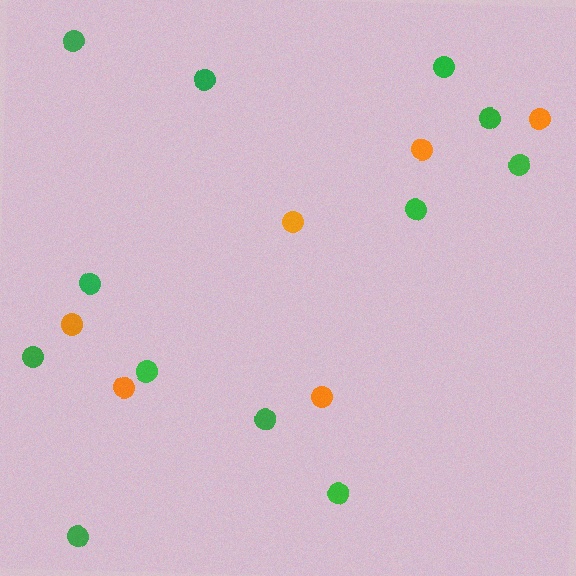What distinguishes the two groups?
There are 2 groups: one group of green circles (12) and one group of orange circles (6).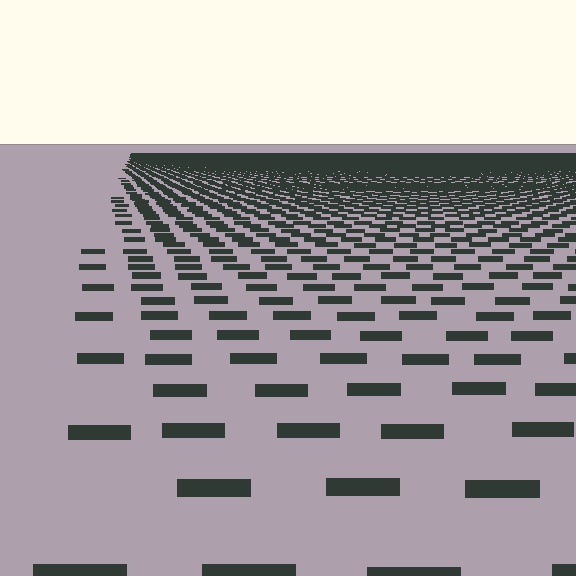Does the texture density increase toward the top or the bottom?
Density increases toward the top.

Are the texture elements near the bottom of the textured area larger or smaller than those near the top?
Larger. Near the bottom, elements are closer to the viewer and appear at a bigger on-screen size.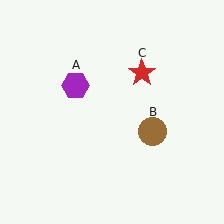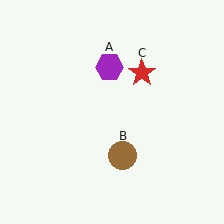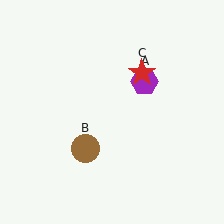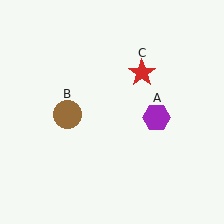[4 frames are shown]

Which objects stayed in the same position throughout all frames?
Red star (object C) remained stationary.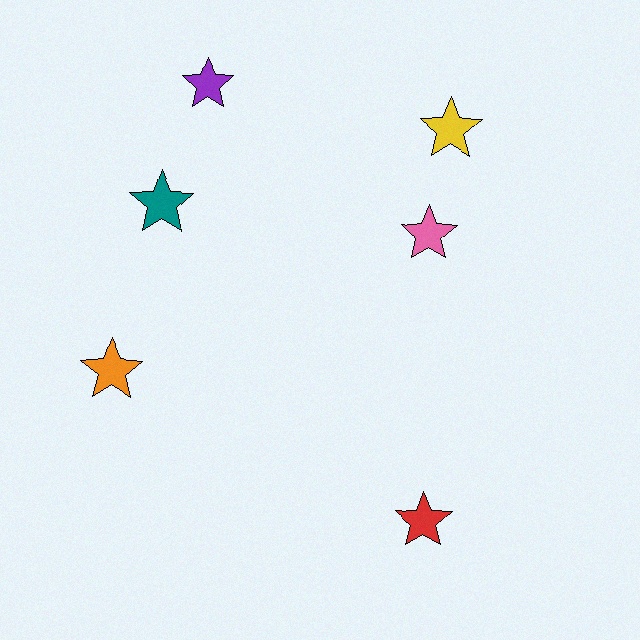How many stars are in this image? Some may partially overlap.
There are 6 stars.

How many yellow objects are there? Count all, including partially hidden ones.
There is 1 yellow object.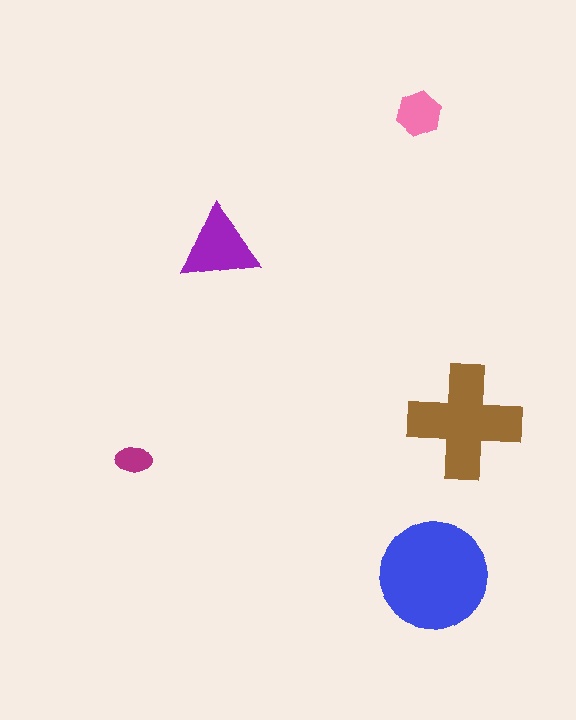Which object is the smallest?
The magenta ellipse.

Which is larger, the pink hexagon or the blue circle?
The blue circle.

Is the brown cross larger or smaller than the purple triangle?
Larger.